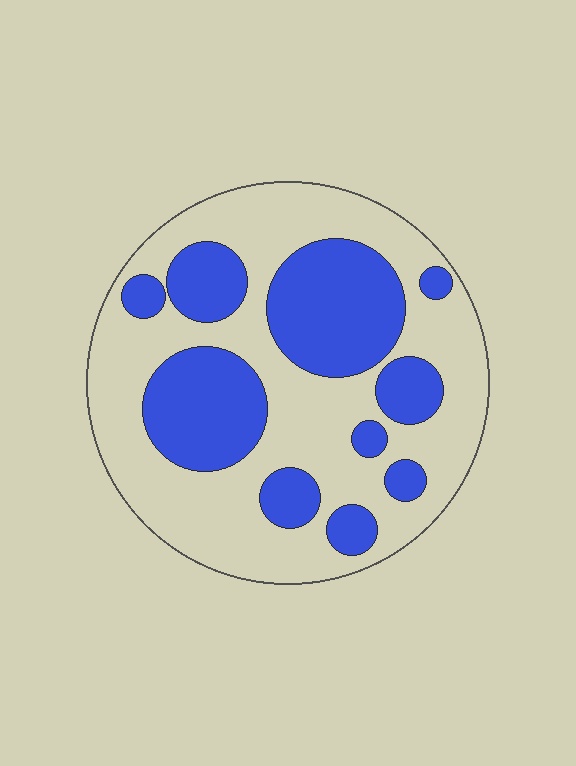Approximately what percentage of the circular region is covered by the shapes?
Approximately 35%.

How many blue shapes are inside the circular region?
10.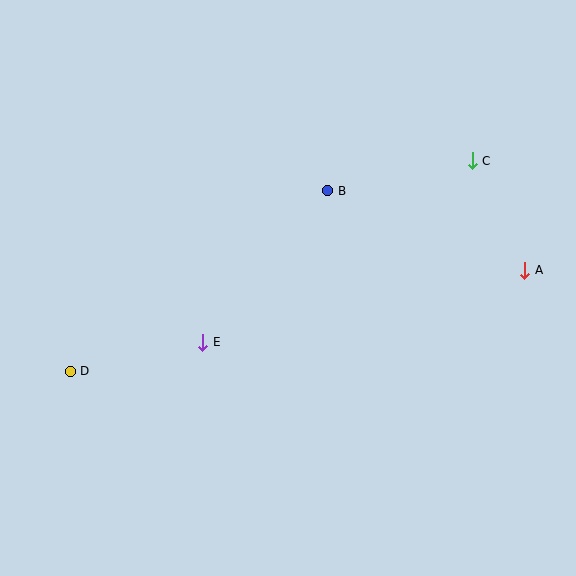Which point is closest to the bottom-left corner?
Point D is closest to the bottom-left corner.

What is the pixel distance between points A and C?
The distance between A and C is 121 pixels.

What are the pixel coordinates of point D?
Point D is at (70, 371).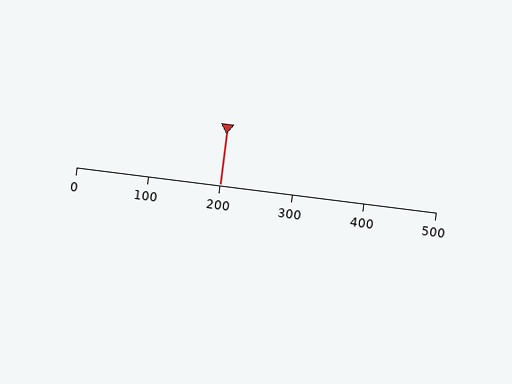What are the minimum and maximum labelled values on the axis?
The axis runs from 0 to 500.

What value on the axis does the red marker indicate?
The marker indicates approximately 200.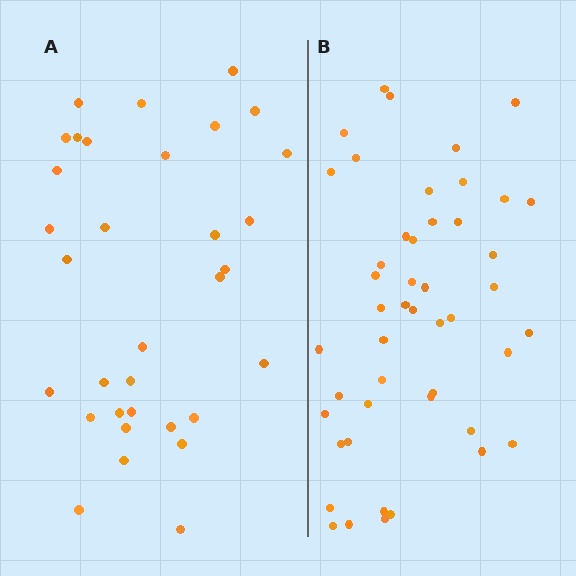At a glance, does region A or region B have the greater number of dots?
Region B (the right region) has more dots.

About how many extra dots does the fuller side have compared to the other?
Region B has approximately 15 more dots than region A.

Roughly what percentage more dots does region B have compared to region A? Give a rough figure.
About 40% more.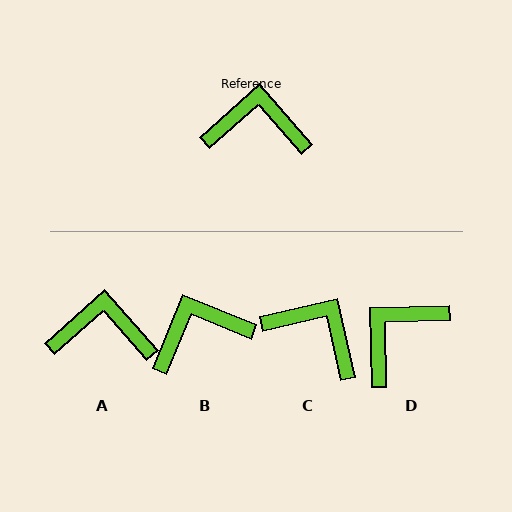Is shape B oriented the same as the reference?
No, it is off by about 26 degrees.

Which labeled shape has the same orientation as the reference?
A.